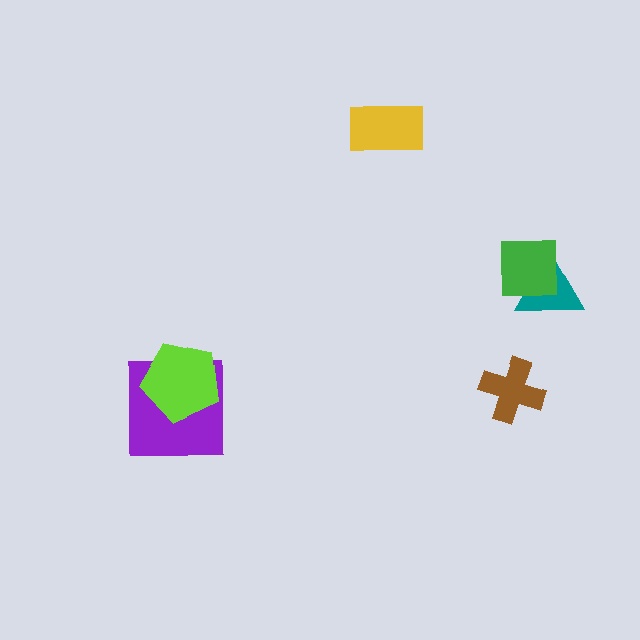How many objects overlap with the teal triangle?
1 object overlaps with the teal triangle.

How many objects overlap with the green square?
1 object overlaps with the green square.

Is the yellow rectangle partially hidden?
No, no other shape covers it.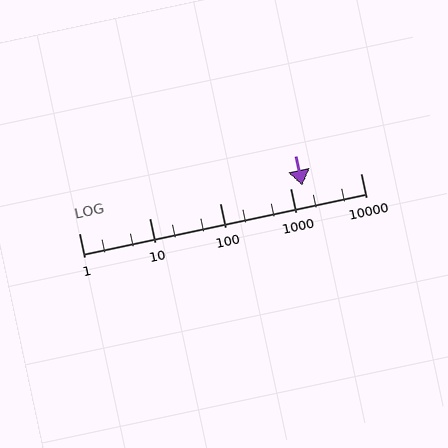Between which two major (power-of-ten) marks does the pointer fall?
The pointer is between 1000 and 10000.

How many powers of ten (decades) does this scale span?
The scale spans 4 decades, from 1 to 10000.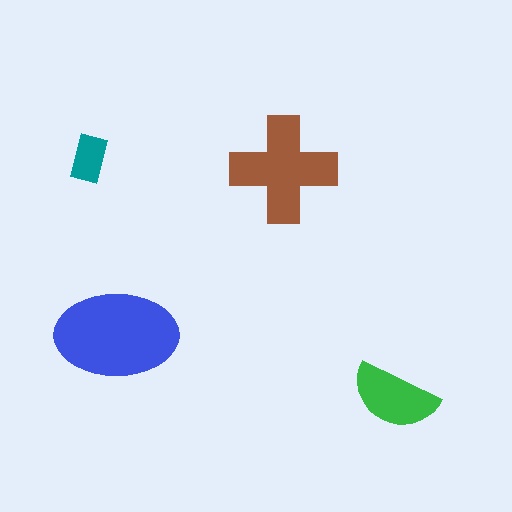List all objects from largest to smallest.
The blue ellipse, the brown cross, the green semicircle, the teal rectangle.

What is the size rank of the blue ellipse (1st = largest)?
1st.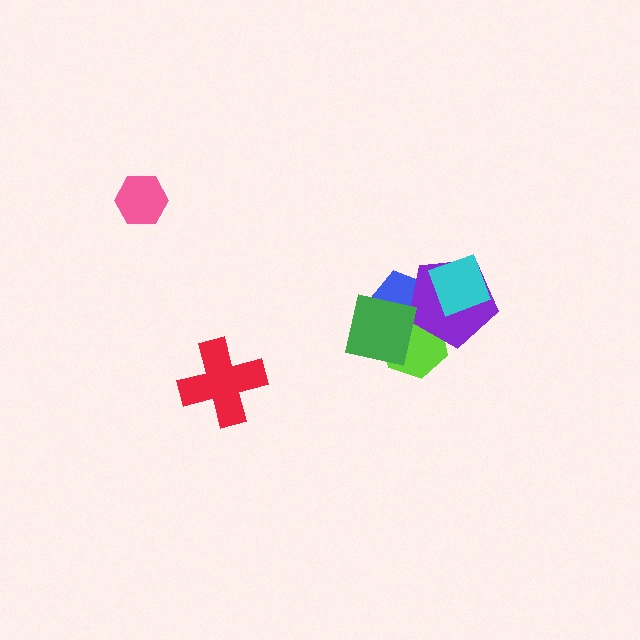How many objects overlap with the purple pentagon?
3 objects overlap with the purple pentagon.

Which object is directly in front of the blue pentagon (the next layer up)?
The lime hexagon is directly in front of the blue pentagon.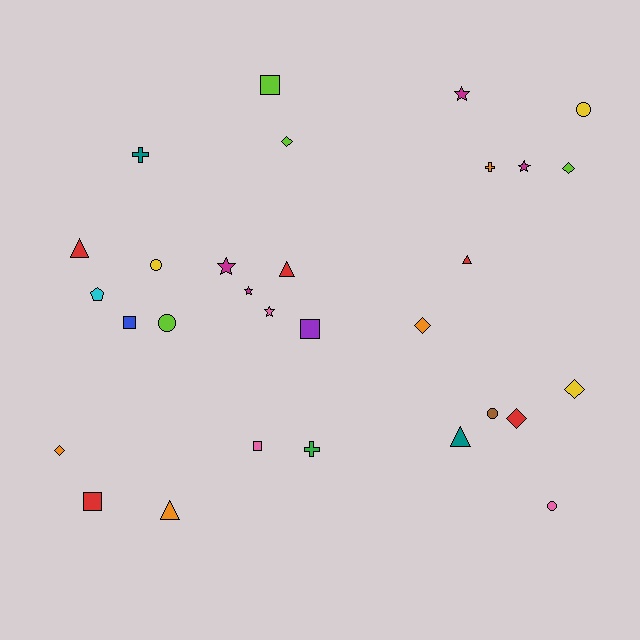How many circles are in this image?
There are 5 circles.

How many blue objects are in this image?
There is 1 blue object.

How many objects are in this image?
There are 30 objects.